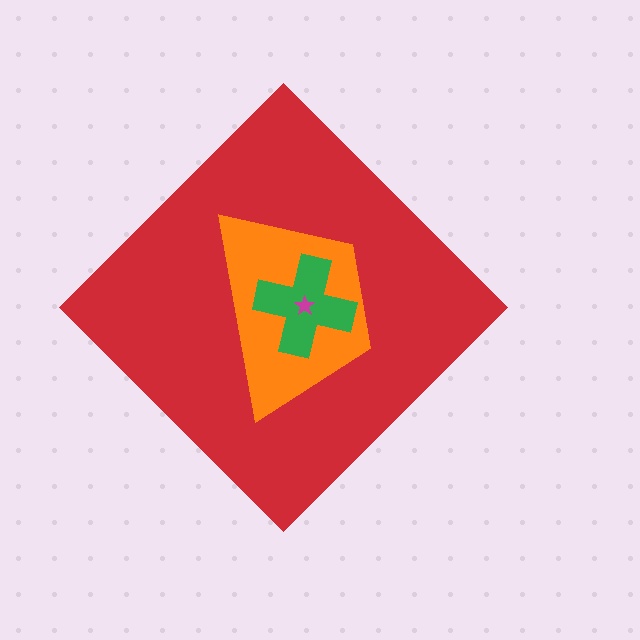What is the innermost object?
The magenta star.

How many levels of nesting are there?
4.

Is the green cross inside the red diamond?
Yes.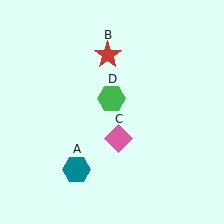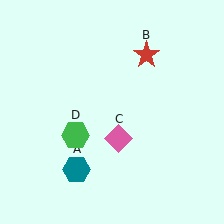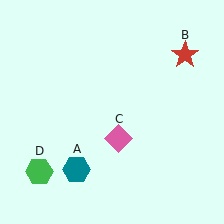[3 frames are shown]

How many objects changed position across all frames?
2 objects changed position: red star (object B), green hexagon (object D).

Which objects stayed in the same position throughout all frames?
Teal hexagon (object A) and pink diamond (object C) remained stationary.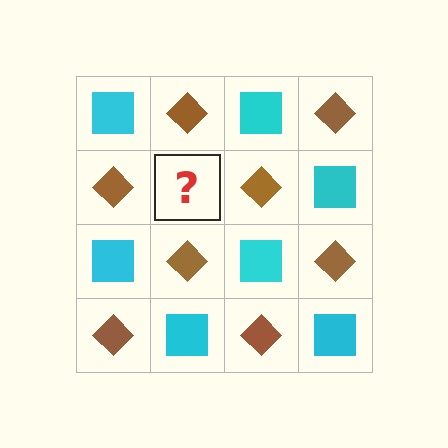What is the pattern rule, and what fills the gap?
The rule is that it alternates cyan square and brown diamond in a checkerboard pattern. The gap should be filled with a cyan square.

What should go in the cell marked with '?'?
The missing cell should contain a cyan square.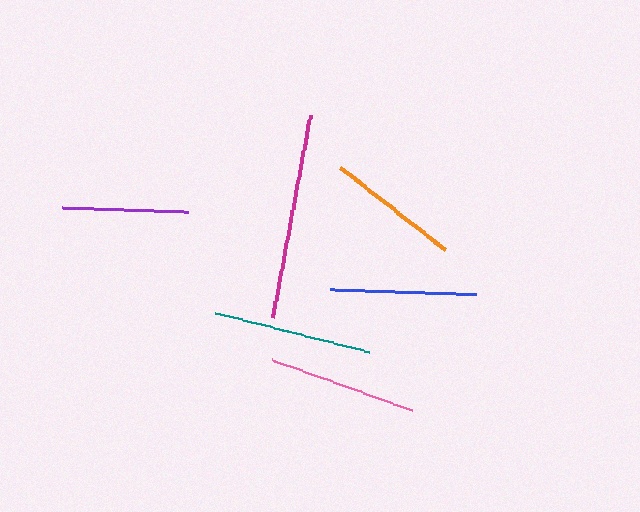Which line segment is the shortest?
The purple line is the shortest at approximately 127 pixels.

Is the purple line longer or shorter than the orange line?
The orange line is longer than the purple line.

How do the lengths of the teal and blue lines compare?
The teal and blue lines are approximately the same length.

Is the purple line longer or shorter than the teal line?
The teal line is longer than the purple line.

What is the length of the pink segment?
The pink segment is approximately 149 pixels long.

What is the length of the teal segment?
The teal segment is approximately 159 pixels long.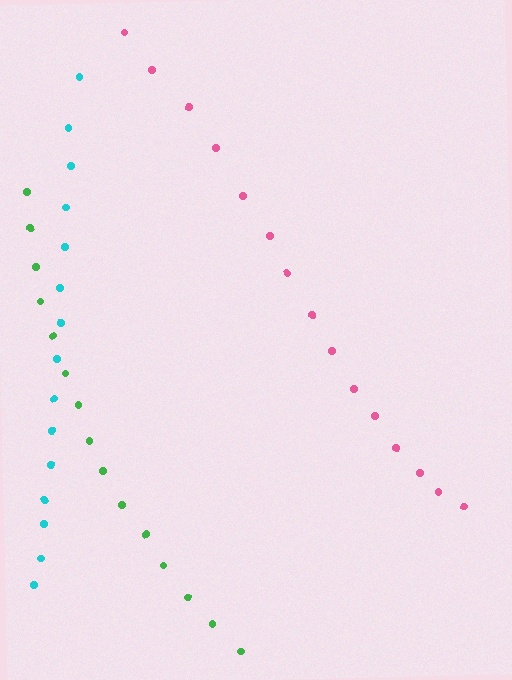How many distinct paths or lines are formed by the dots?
There are 3 distinct paths.